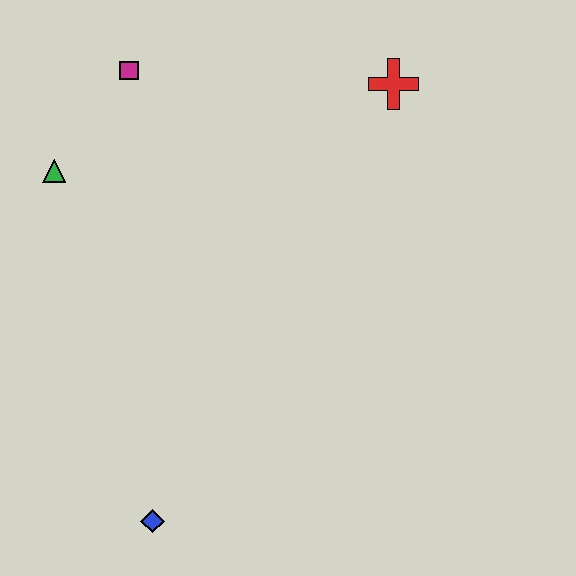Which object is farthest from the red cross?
The blue diamond is farthest from the red cross.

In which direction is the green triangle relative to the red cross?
The green triangle is to the left of the red cross.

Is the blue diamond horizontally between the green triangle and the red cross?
Yes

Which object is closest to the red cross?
The magenta square is closest to the red cross.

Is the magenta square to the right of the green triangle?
Yes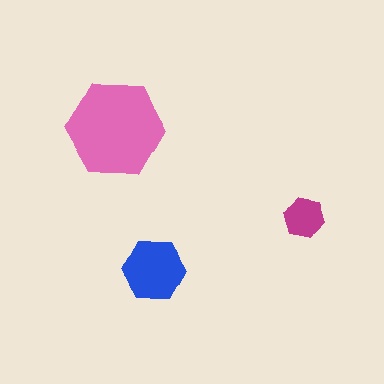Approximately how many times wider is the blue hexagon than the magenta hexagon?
About 1.5 times wider.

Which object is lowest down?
The blue hexagon is bottommost.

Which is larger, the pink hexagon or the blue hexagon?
The pink one.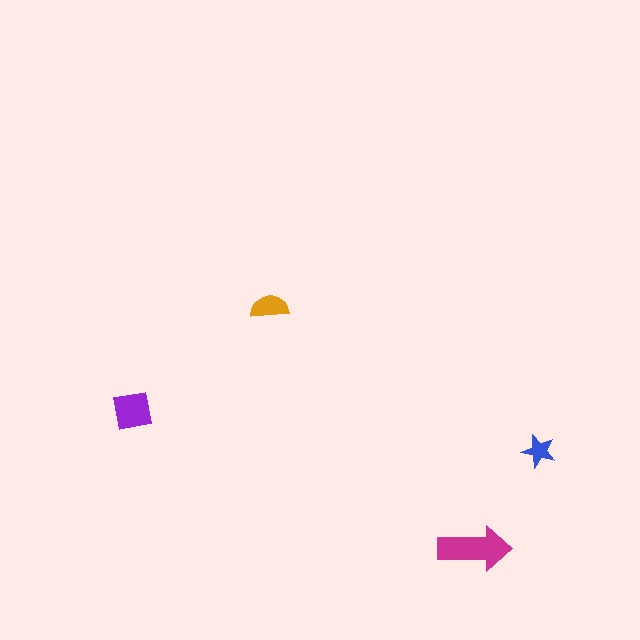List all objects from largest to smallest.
The magenta arrow, the purple square, the orange semicircle, the blue star.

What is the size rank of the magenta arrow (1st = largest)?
1st.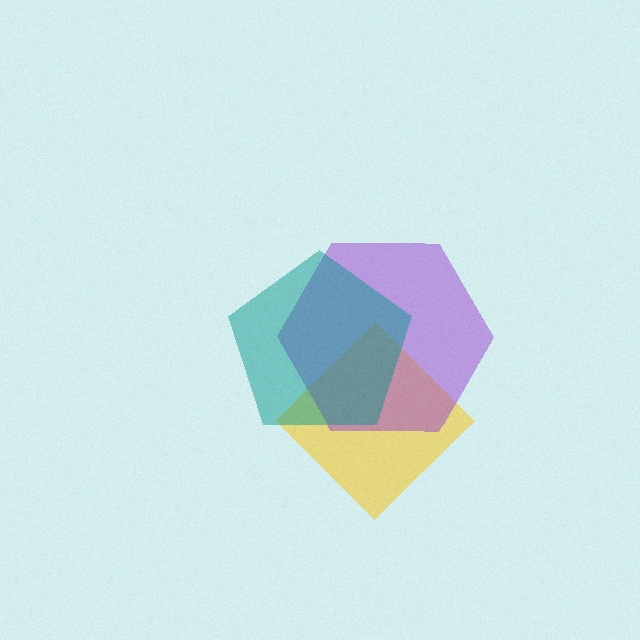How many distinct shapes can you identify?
There are 3 distinct shapes: a yellow diamond, a purple hexagon, a teal pentagon.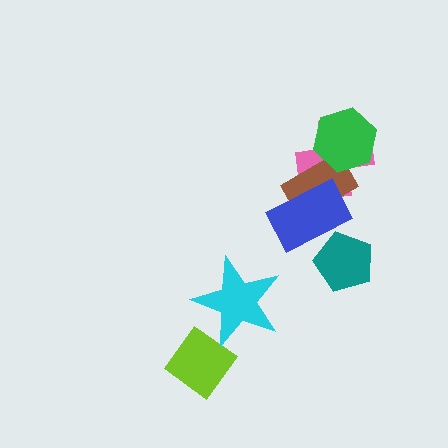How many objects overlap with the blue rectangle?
3 objects overlap with the blue rectangle.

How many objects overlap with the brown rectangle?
3 objects overlap with the brown rectangle.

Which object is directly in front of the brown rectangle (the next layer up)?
The blue rectangle is directly in front of the brown rectangle.